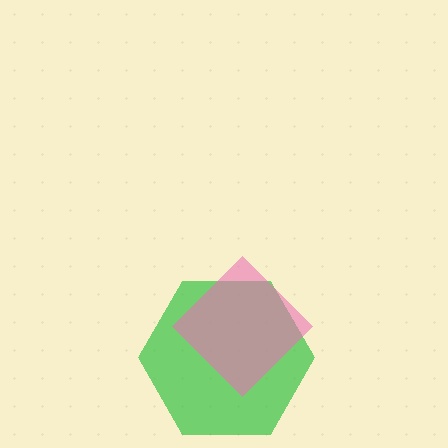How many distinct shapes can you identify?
There are 2 distinct shapes: a green hexagon, a pink diamond.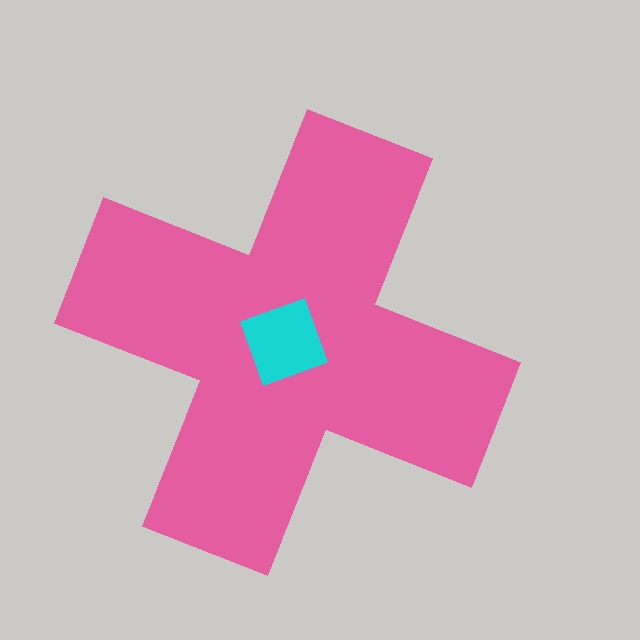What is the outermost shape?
The pink cross.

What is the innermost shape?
The cyan square.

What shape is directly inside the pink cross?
The cyan square.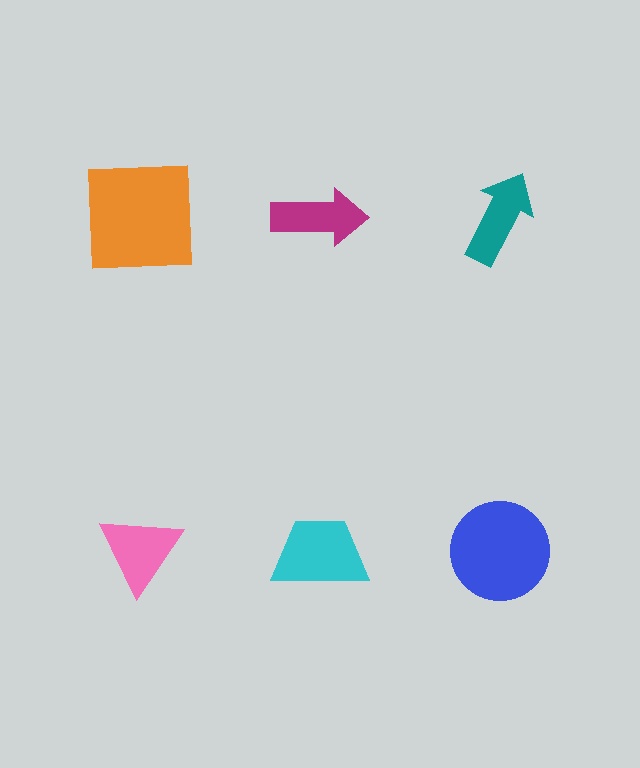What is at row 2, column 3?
A blue circle.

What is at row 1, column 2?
A magenta arrow.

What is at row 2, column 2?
A cyan trapezoid.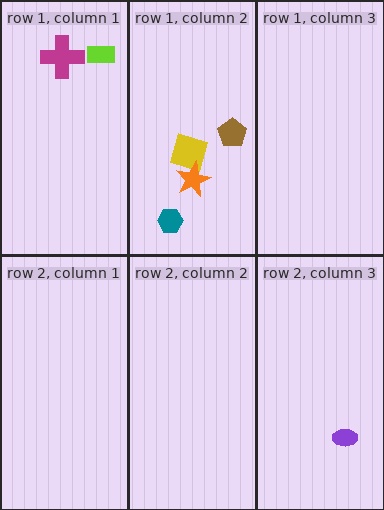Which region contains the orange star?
The row 1, column 2 region.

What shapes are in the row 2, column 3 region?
The purple ellipse.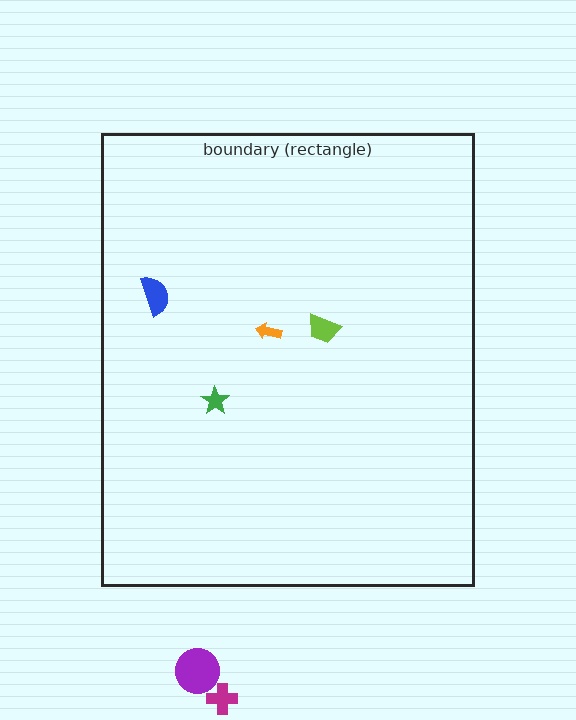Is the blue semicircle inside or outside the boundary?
Inside.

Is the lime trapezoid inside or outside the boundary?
Inside.